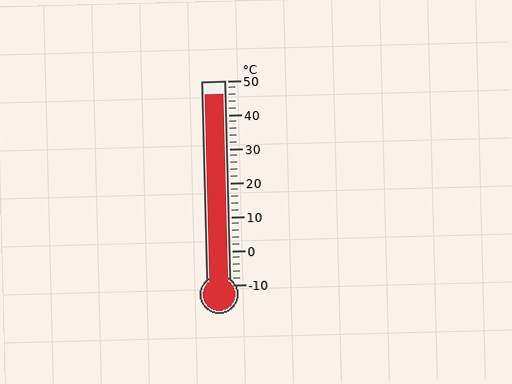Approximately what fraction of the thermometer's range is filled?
The thermometer is filled to approximately 95% of its range.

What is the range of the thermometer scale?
The thermometer scale ranges from -10°C to 50°C.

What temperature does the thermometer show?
The thermometer shows approximately 46°C.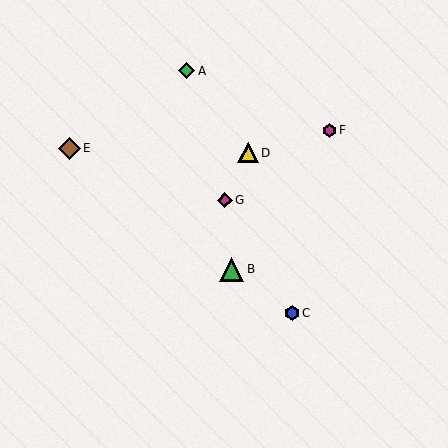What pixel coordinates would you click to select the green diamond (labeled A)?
Click at (187, 71) to select the green diamond A.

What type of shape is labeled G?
Shape G is a magenta diamond.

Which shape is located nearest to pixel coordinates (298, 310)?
The blue hexagon (labeled C) at (292, 313) is nearest to that location.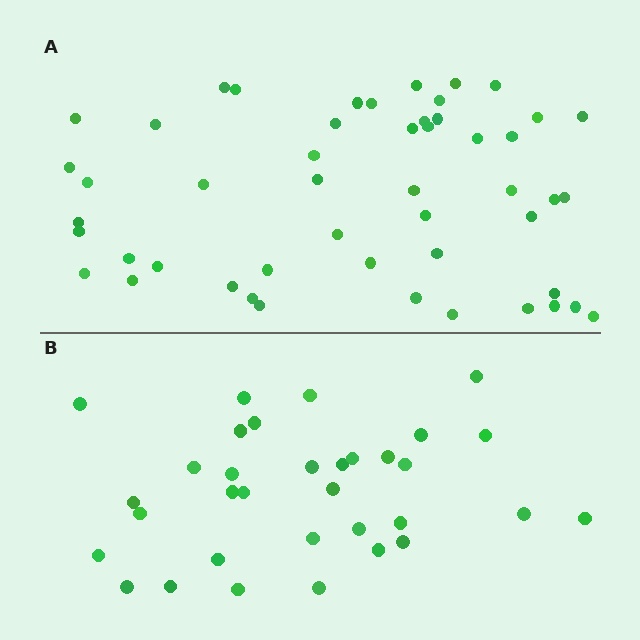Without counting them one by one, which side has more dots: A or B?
Region A (the top region) has more dots.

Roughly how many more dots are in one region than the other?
Region A has approximately 15 more dots than region B.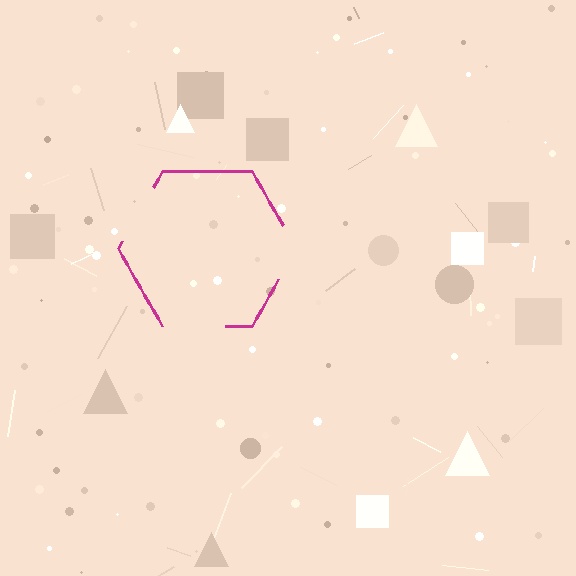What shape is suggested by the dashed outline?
The dashed outline suggests a hexagon.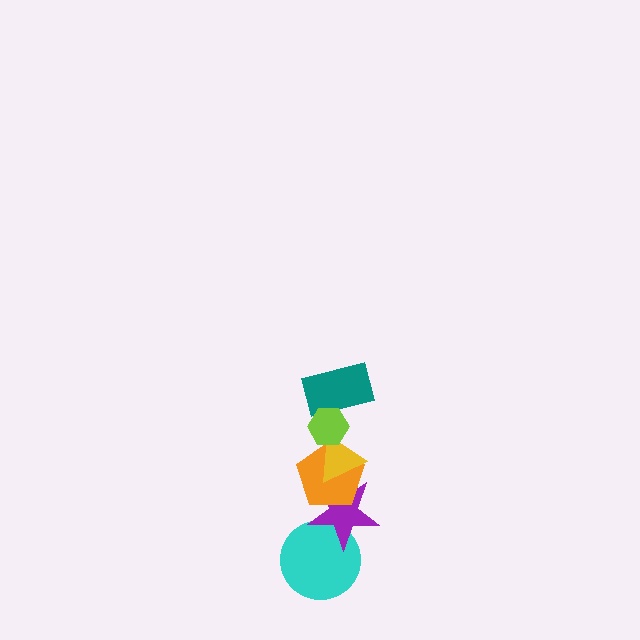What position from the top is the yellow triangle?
The yellow triangle is 3rd from the top.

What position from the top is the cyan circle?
The cyan circle is 6th from the top.